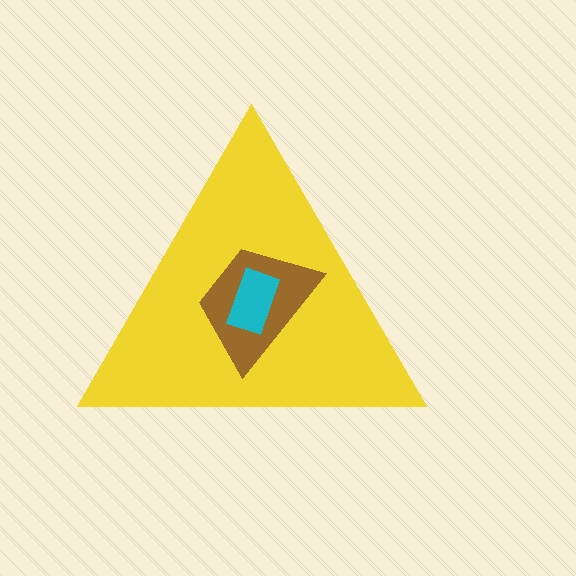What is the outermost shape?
The yellow triangle.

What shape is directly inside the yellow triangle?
The brown trapezoid.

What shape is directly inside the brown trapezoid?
The cyan rectangle.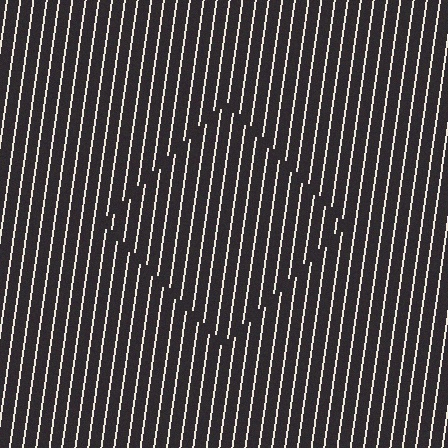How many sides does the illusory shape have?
4 sides — the line-ends trace a square.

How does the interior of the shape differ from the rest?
The interior of the shape contains the same grating, shifted by half a period — the contour is defined by the phase discontinuity where line-ends from the inner and outer gratings abut.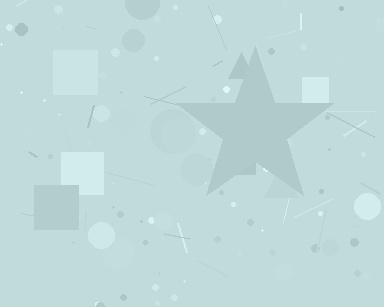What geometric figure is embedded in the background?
A star is embedded in the background.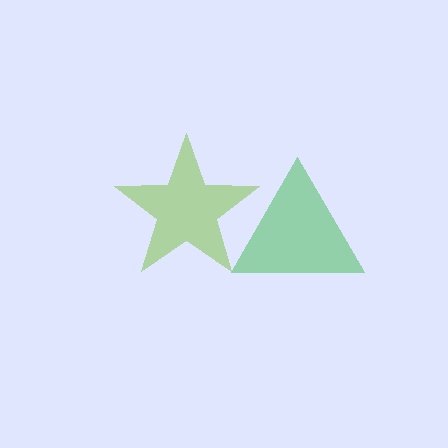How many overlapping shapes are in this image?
There are 2 overlapping shapes in the image.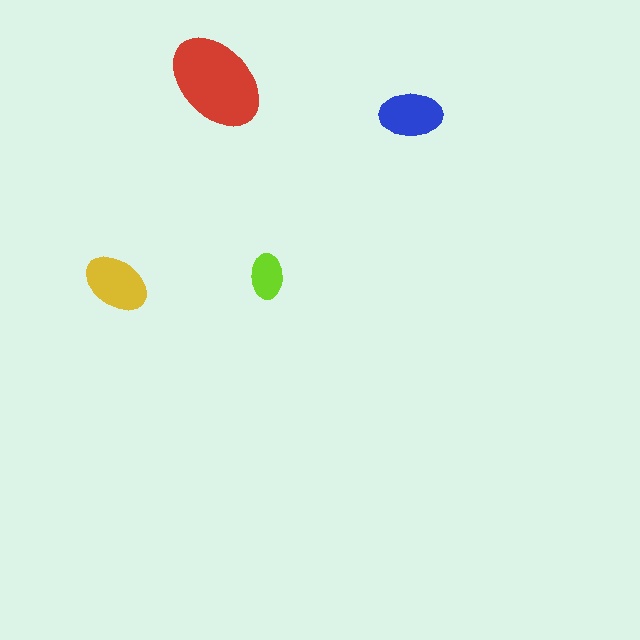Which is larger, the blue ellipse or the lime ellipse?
The blue one.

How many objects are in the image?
There are 4 objects in the image.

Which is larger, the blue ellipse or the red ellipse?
The red one.